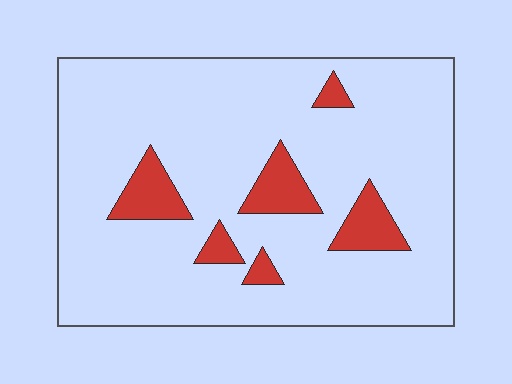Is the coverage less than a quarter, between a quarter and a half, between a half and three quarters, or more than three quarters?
Less than a quarter.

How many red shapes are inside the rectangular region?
6.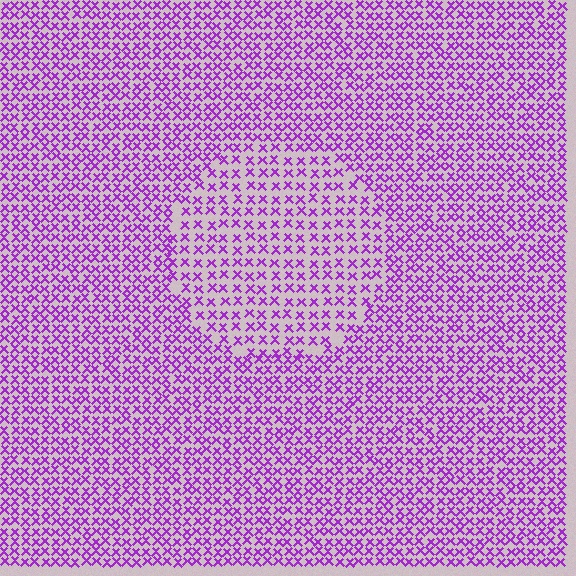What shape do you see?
I see a circle.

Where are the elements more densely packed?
The elements are more densely packed outside the circle boundary.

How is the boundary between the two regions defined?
The boundary is defined by a change in element density (approximately 1.6x ratio). All elements are the same color, size, and shape.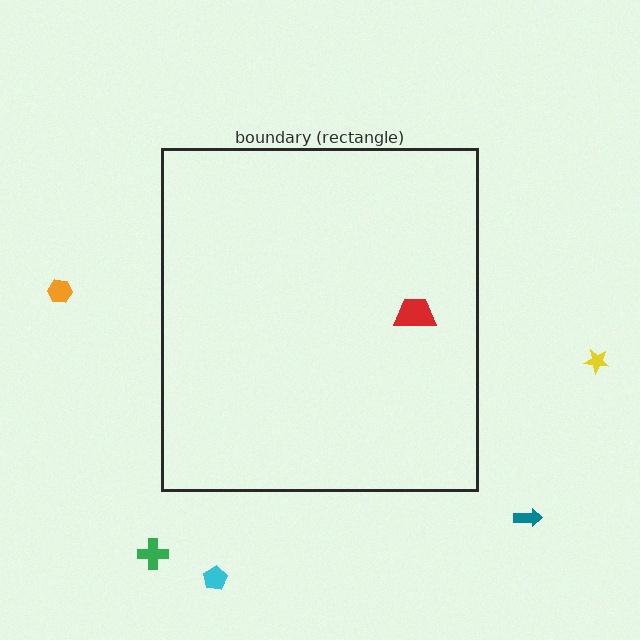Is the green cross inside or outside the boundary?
Outside.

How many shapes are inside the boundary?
1 inside, 5 outside.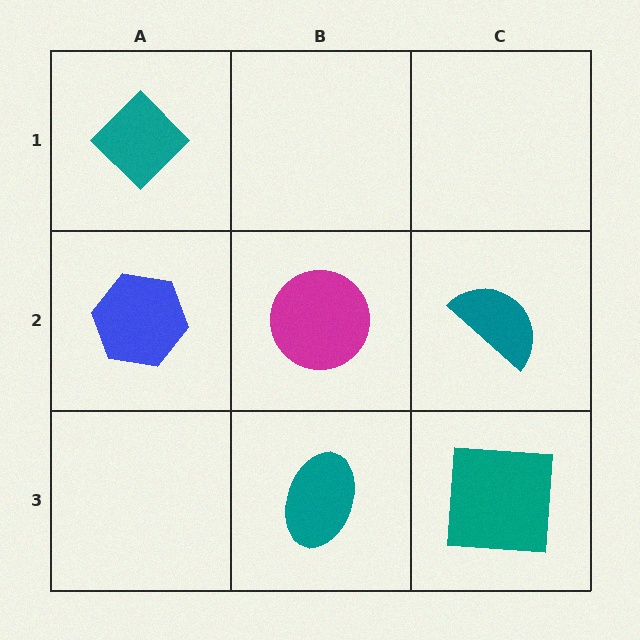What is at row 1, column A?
A teal diamond.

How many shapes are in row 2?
3 shapes.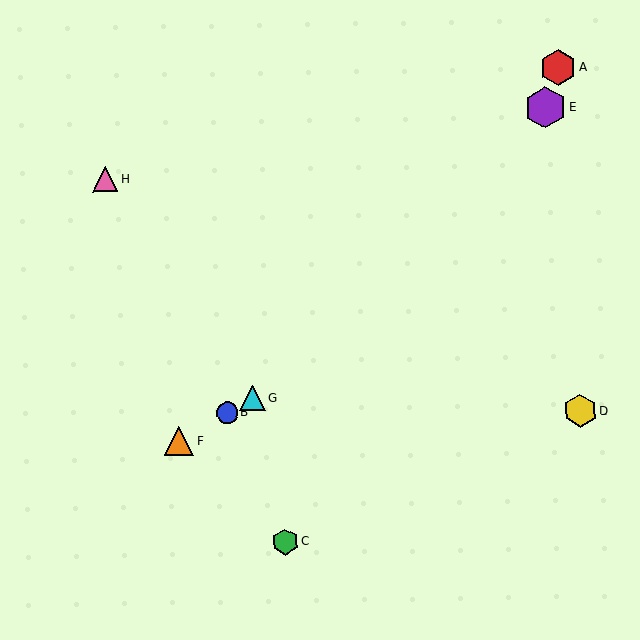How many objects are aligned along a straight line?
3 objects (B, F, G) are aligned along a straight line.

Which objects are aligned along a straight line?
Objects B, F, G are aligned along a straight line.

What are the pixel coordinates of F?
Object F is at (179, 441).